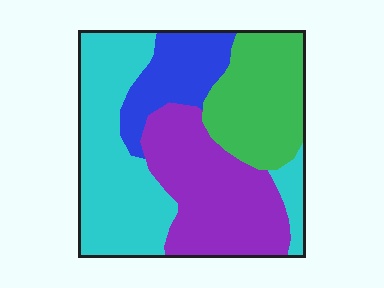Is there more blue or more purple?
Purple.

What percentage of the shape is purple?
Purple covers 29% of the shape.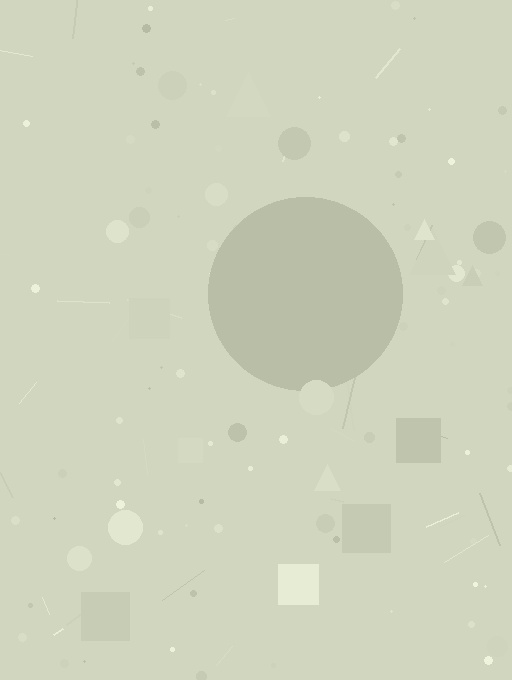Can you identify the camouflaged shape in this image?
The camouflaged shape is a circle.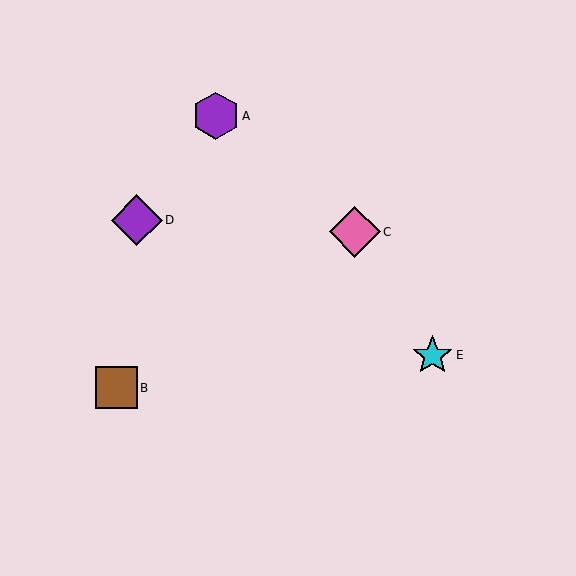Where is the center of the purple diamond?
The center of the purple diamond is at (137, 220).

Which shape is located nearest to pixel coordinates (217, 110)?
The purple hexagon (labeled A) at (216, 116) is nearest to that location.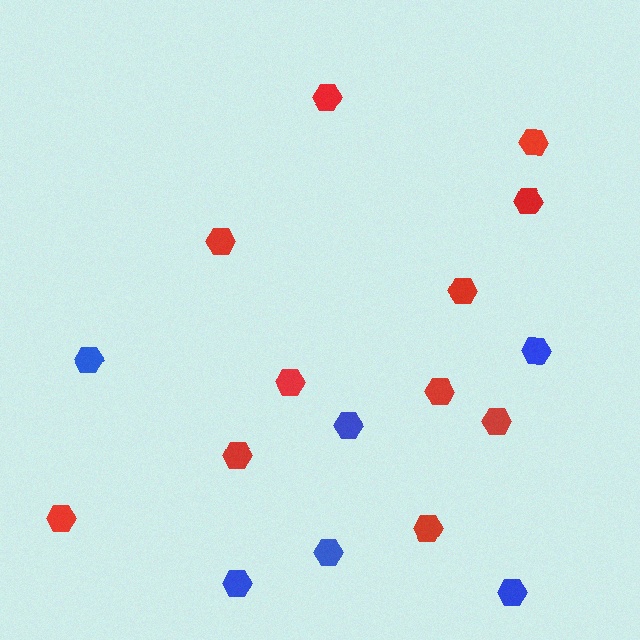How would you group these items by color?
There are 2 groups: one group of red hexagons (11) and one group of blue hexagons (6).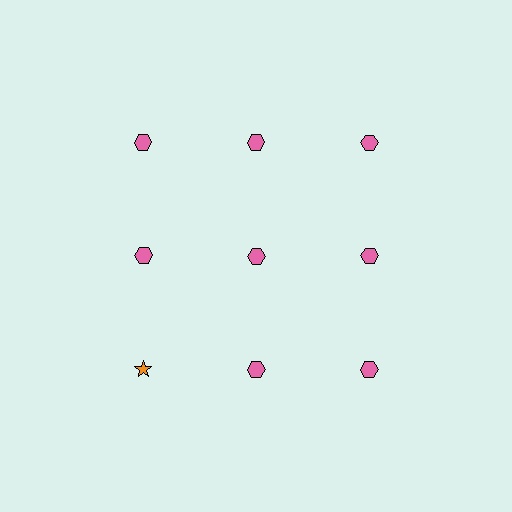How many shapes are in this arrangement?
There are 9 shapes arranged in a grid pattern.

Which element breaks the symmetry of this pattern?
The orange star in the third row, leftmost column breaks the symmetry. All other shapes are pink hexagons.